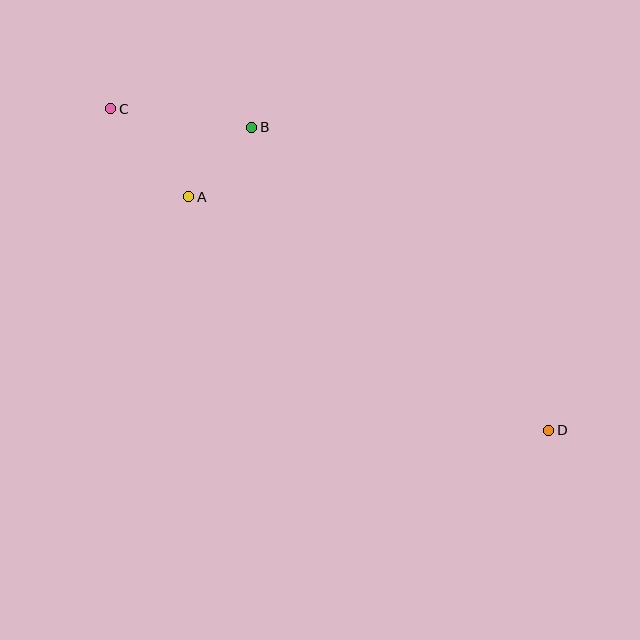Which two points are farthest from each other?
Points C and D are farthest from each other.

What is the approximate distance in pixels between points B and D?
The distance between B and D is approximately 425 pixels.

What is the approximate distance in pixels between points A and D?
The distance between A and D is approximately 429 pixels.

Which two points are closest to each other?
Points A and B are closest to each other.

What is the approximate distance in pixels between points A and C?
The distance between A and C is approximately 118 pixels.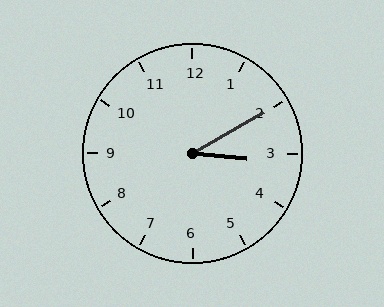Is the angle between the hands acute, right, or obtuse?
It is acute.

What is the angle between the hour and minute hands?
Approximately 35 degrees.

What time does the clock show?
3:10.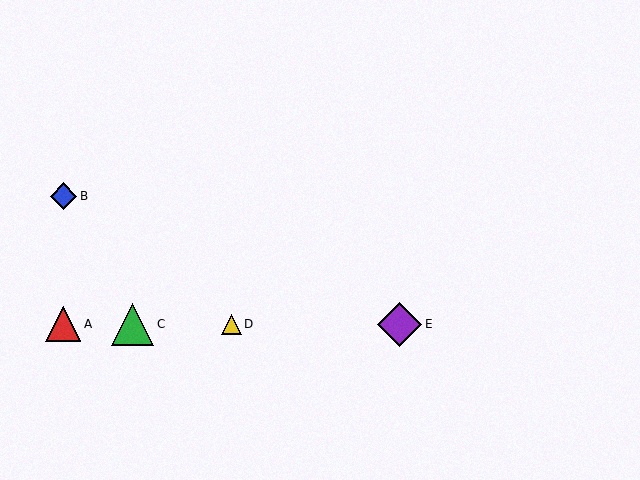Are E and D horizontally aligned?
Yes, both are at y≈324.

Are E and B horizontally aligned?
No, E is at y≈324 and B is at y≈196.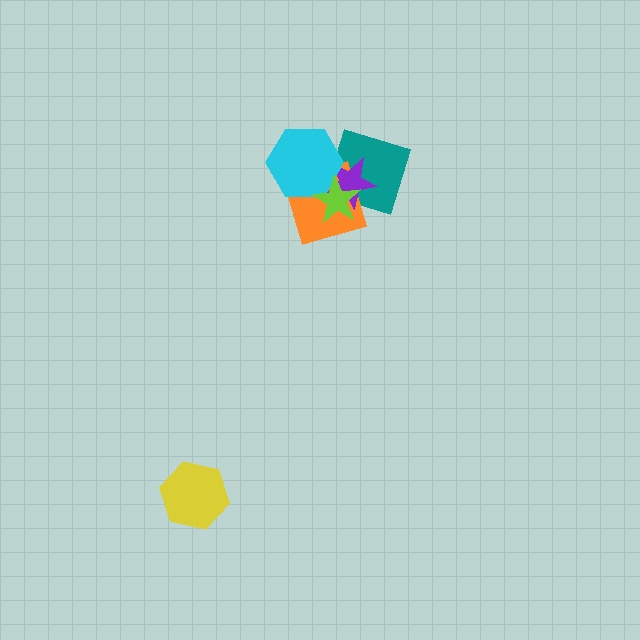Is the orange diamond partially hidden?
Yes, it is partially covered by another shape.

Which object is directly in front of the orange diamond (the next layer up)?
The purple star is directly in front of the orange diamond.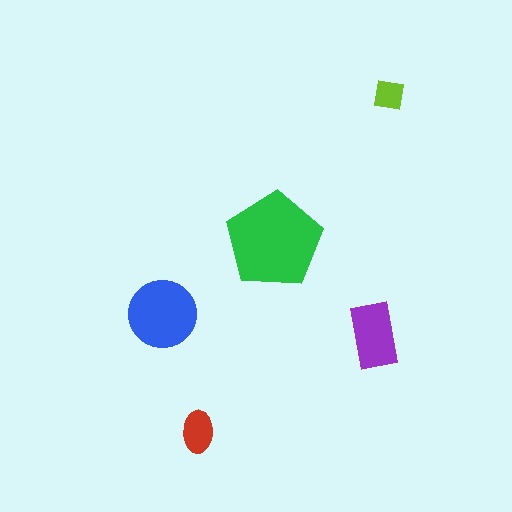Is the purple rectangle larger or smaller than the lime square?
Larger.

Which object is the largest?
The green pentagon.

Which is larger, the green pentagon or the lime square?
The green pentagon.